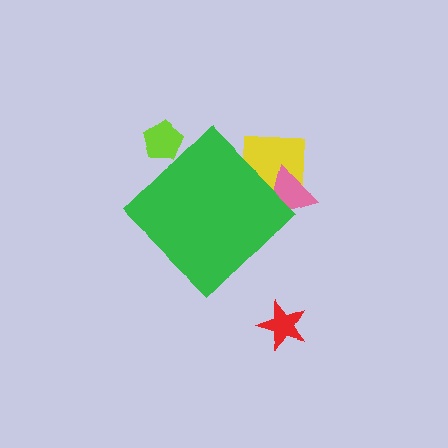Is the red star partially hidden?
No, the red star is fully visible.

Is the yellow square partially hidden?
Yes, the yellow square is partially hidden behind the green diamond.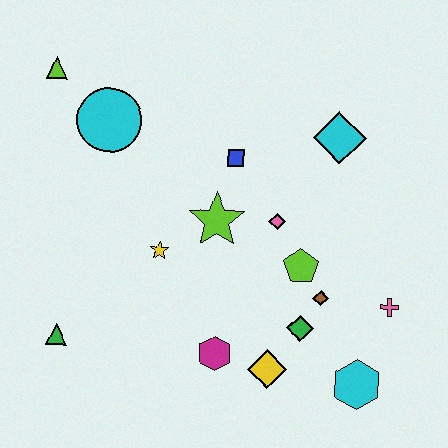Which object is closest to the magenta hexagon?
The yellow diamond is closest to the magenta hexagon.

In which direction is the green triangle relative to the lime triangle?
The green triangle is below the lime triangle.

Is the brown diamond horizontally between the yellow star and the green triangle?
No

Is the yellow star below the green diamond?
No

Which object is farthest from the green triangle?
The cyan diamond is farthest from the green triangle.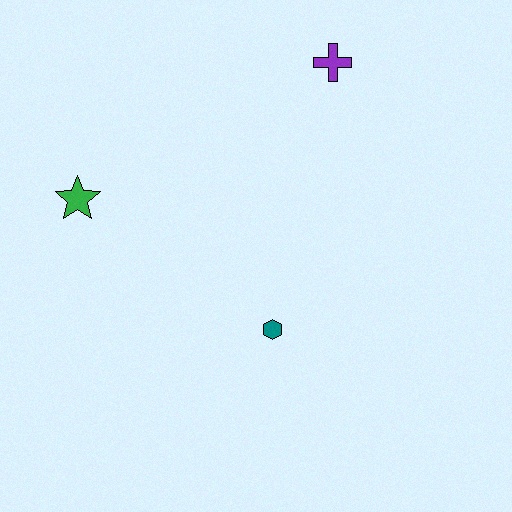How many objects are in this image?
There are 3 objects.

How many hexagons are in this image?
There is 1 hexagon.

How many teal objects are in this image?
There is 1 teal object.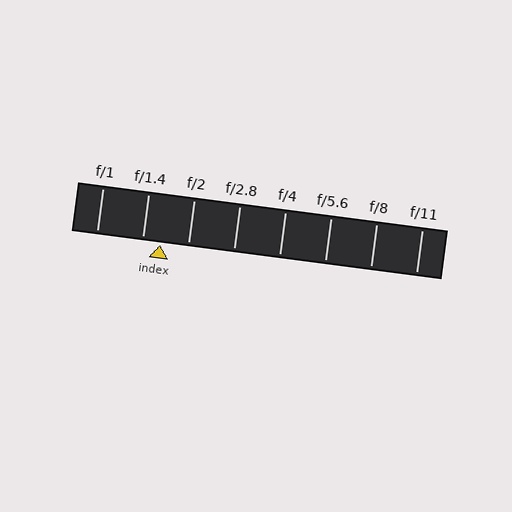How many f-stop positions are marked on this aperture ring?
There are 8 f-stop positions marked.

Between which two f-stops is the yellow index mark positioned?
The index mark is between f/1.4 and f/2.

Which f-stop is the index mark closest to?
The index mark is closest to f/1.4.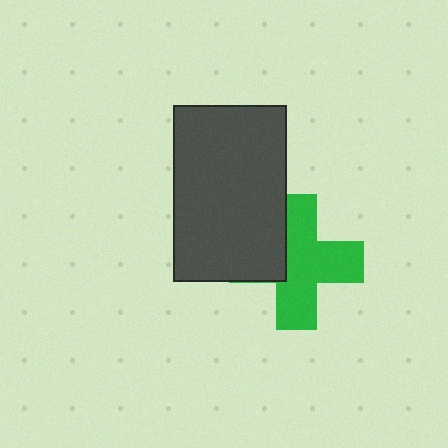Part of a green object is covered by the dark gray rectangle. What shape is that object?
It is a cross.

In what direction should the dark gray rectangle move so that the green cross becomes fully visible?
The dark gray rectangle should move left. That is the shortest direction to clear the overlap and leave the green cross fully visible.